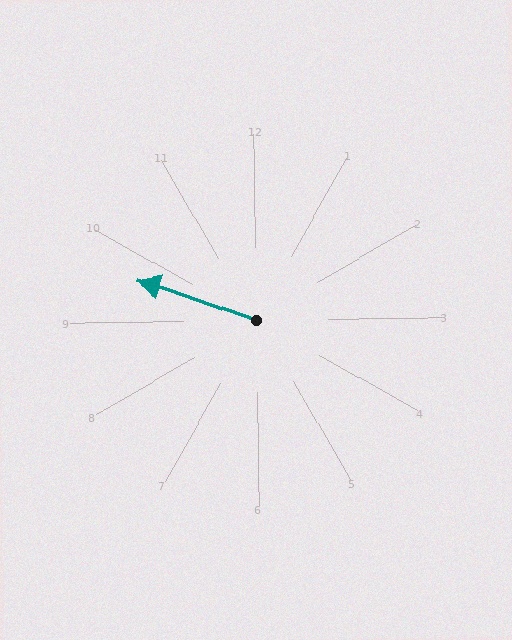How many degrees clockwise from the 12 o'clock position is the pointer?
Approximately 290 degrees.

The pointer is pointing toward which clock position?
Roughly 10 o'clock.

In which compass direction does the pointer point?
West.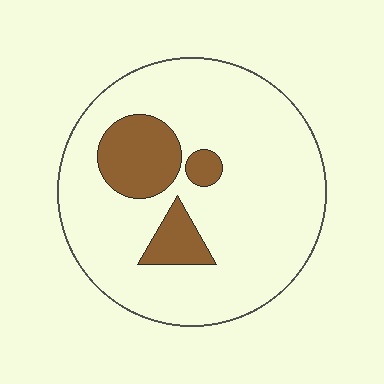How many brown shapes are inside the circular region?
3.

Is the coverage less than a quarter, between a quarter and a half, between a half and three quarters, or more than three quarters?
Less than a quarter.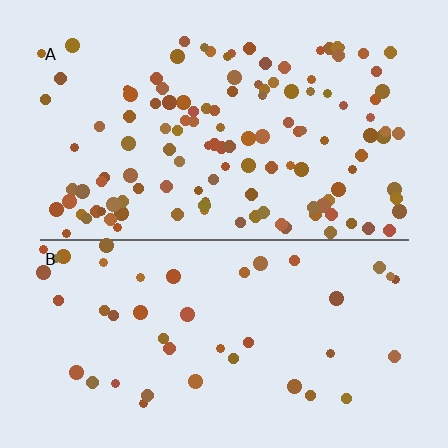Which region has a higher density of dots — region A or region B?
A (the top).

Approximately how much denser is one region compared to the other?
Approximately 2.8× — region A over region B.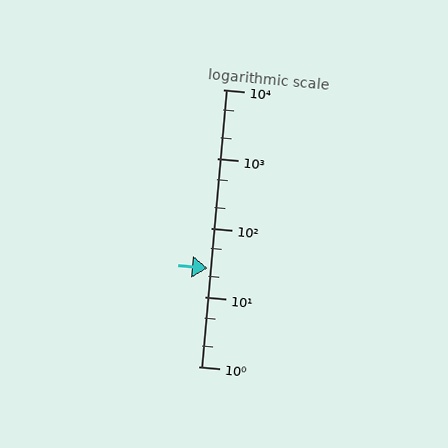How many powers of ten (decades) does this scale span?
The scale spans 4 decades, from 1 to 10000.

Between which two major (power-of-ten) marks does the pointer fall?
The pointer is between 10 and 100.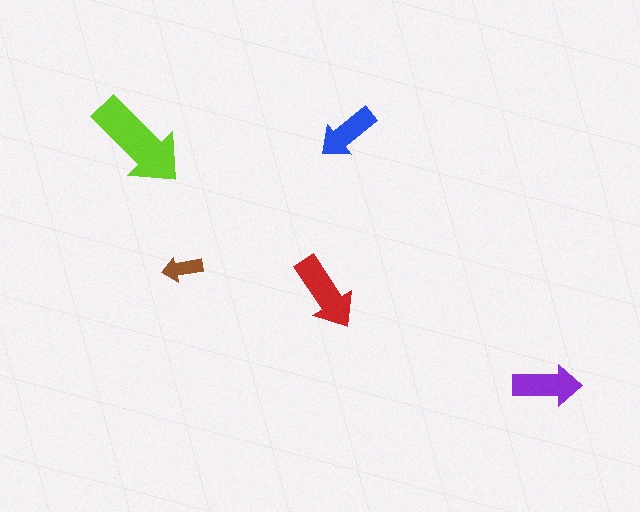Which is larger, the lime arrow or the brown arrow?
The lime one.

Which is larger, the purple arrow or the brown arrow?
The purple one.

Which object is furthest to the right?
The purple arrow is rightmost.